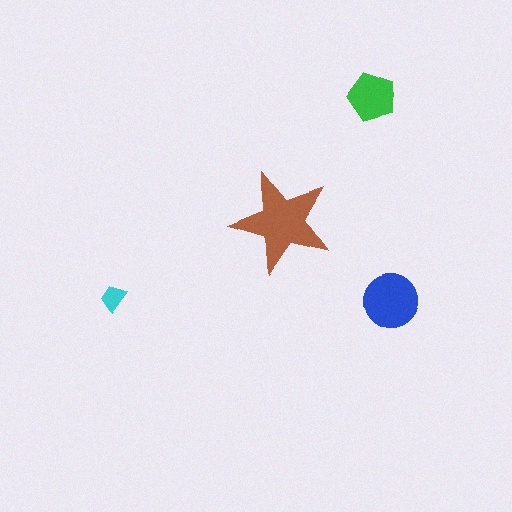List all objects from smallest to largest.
The cyan trapezoid, the green pentagon, the blue circle, the brown star.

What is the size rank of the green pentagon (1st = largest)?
3rd.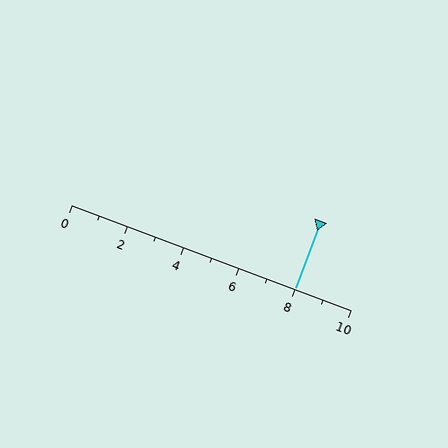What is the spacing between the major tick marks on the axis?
The major ticks are spaced 2 apart.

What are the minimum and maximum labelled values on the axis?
The axis runs from 0 to 10.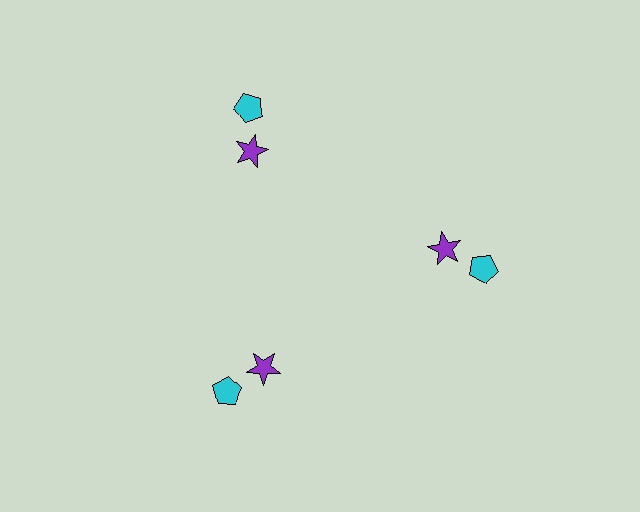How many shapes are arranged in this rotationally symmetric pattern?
There are 6 shapes, arranged in 3 groups of 2.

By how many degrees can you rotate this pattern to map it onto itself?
The pattern maps onto itself every 120 degrees of rotation.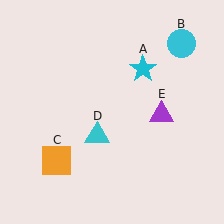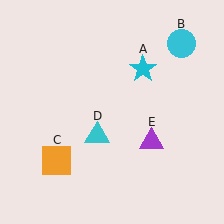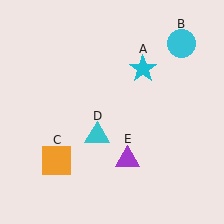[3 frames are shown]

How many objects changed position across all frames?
1 object changed position: purple triangle (object E).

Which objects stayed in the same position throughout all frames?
Cyan star (object A) and cyan circle (object B) and orange square (object C) and cyan triangle (object D) remained stationary.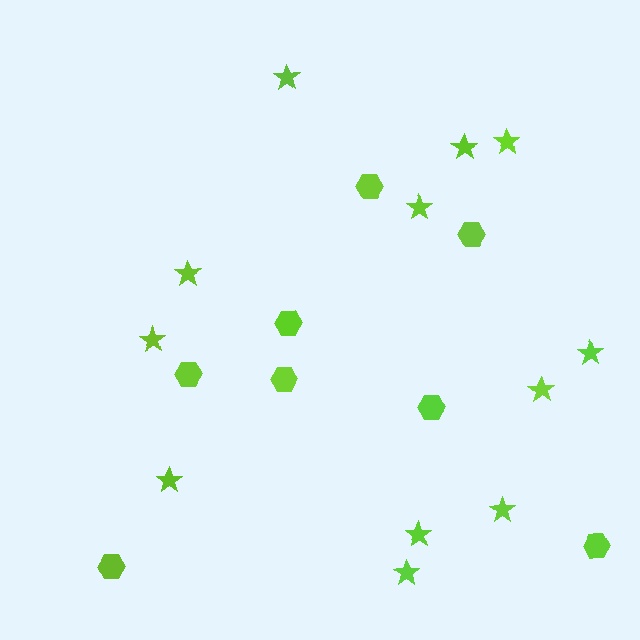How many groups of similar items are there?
There are 2 groups: one group of stars (12) and one group of hexagons (8).